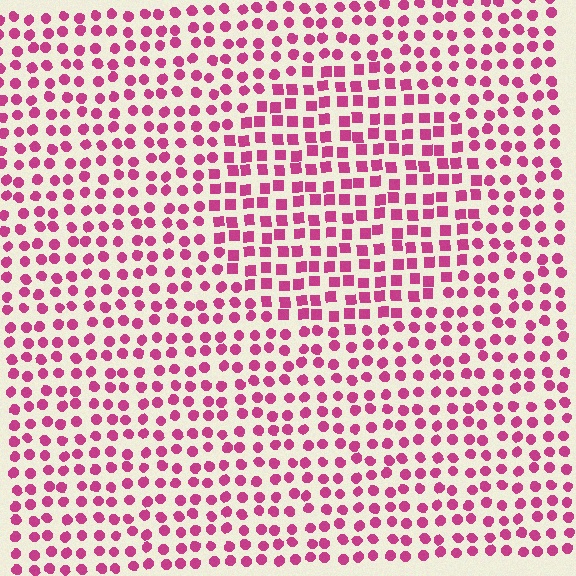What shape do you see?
I see a circle.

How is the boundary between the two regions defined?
The boundary is defined by a change in element shape: squares inside vs. circles outside. All elements share the same color and spacing.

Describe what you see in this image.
The image is filled with small magenta elements arranged in a uniform grid. A circle-shaped region contains squares, while the surrounding area contains circles. The boundary is defined purely by the change in element shape.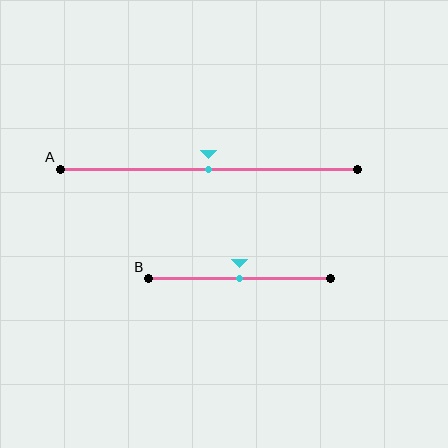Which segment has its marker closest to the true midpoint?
Segment A has its marker closest to the true midpoint.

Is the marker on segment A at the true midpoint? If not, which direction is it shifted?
Yes, the marker on segment A is at the true midpoint.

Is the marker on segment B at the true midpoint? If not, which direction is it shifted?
Yes, the marker on segment B is at the true midpoint.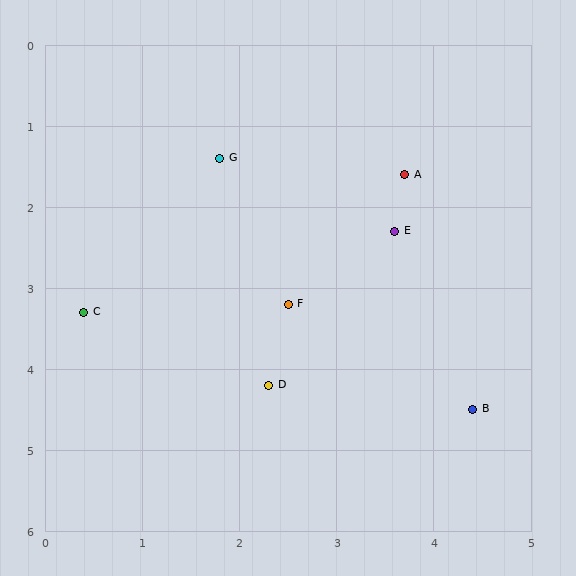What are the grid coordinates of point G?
Point G is at approximately (1.8, 1.4).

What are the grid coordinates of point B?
Point B is at approximately (4.4, 4.5).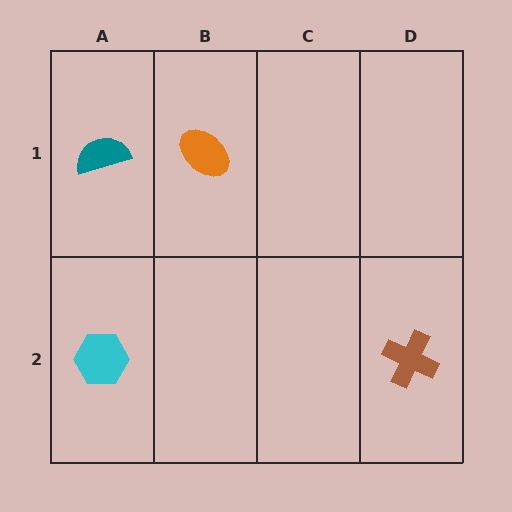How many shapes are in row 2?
2 shapes.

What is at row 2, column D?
A brown cross.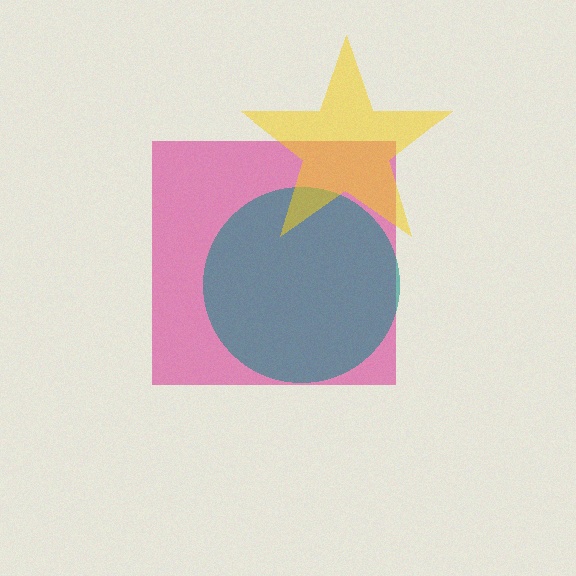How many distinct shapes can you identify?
There are 3 distinct shapes: a pink square, a teal circle, a yellow star.